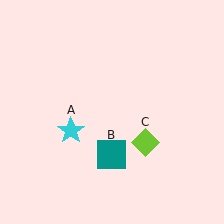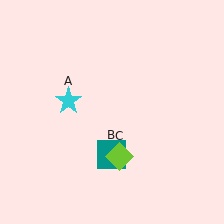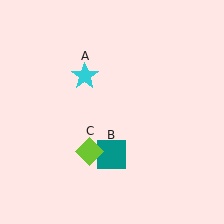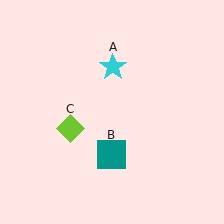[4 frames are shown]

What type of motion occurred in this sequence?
The cyan star (object A), lime diamond (object C) rotated clockwise around the center of the scene.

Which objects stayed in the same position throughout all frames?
Teal square (object B) remained stationary.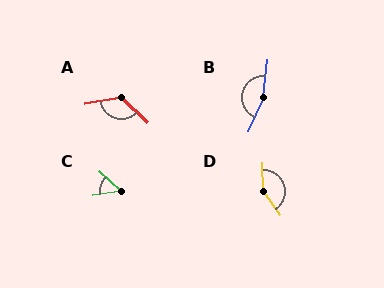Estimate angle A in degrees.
Approximately 126 degrees.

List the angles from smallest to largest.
C (51°), A (126°), D (145°), B (162°).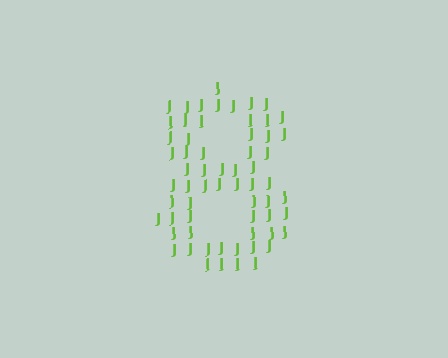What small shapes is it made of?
It is made of small letter J's.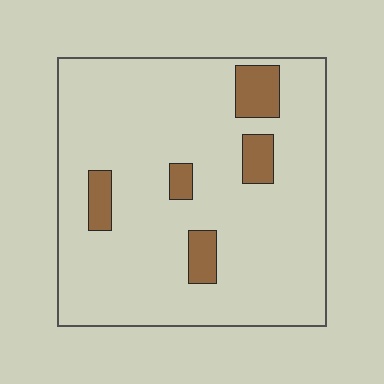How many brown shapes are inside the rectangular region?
5.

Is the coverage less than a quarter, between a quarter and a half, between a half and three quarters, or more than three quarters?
Less than a quarter.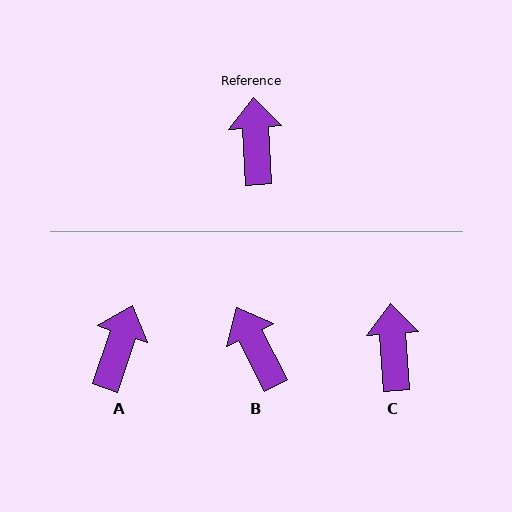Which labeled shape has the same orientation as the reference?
C.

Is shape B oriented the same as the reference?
No, it is off by about 23 degrees.